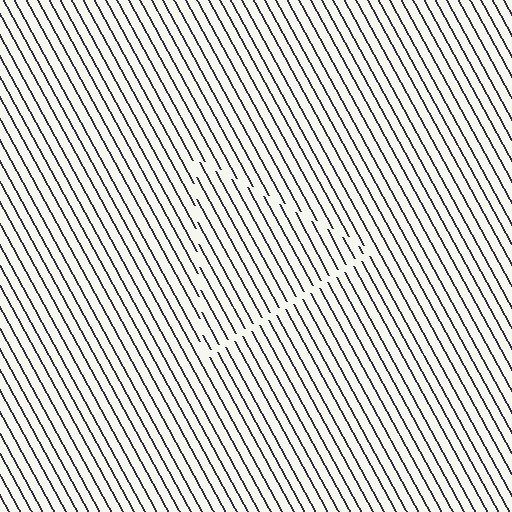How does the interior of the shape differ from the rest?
The interior of the shape contains the same grating, shifted by half a period — the contour is defined by the phase discontinuity where line-ends from the inner and outer gratings abut.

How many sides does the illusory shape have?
3 sides — the line-ends trace a triangle.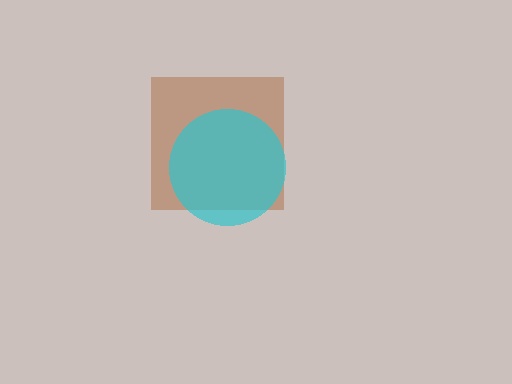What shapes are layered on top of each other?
The layered shapes are: a brown square, a cyan circle.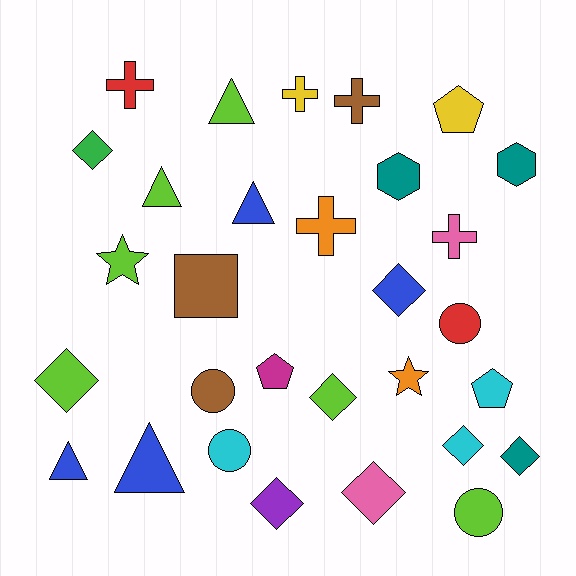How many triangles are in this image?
There are 5 triangles.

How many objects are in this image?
There are 30 objects.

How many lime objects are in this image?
There are 6 lime objects.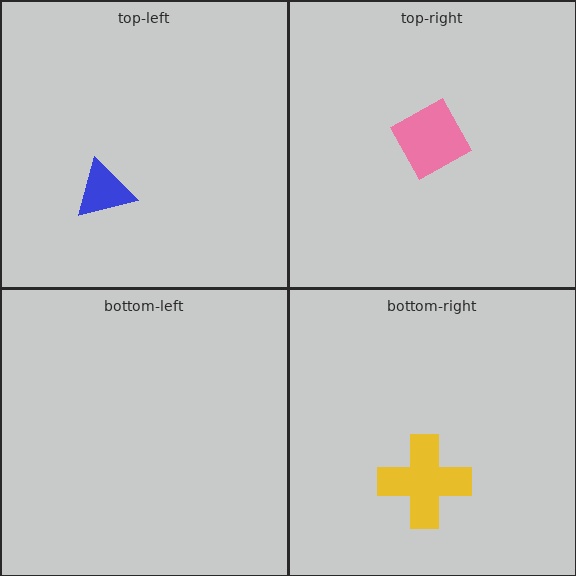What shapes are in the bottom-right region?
The yellow cross.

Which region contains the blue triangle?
The top-left region.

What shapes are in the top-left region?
The blue triangle.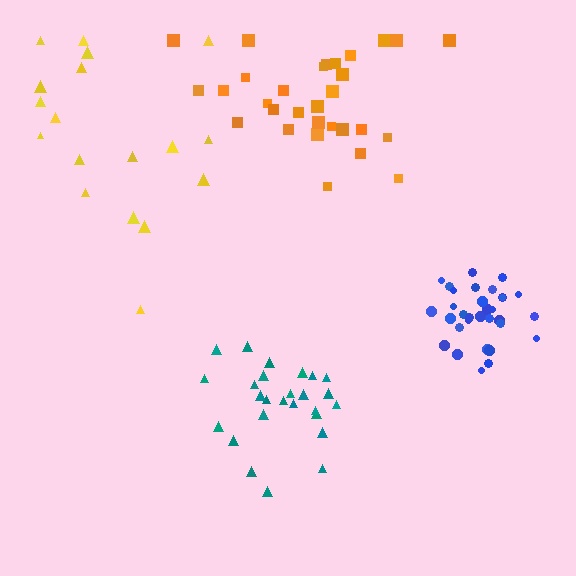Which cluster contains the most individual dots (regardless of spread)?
Blue (32).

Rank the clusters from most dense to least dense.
blue, teal, orange, yellow.